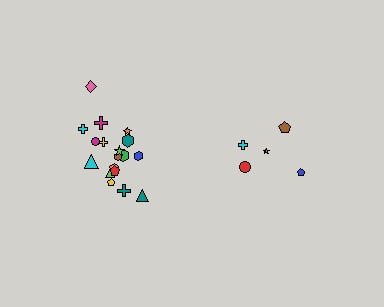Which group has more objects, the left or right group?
The left group.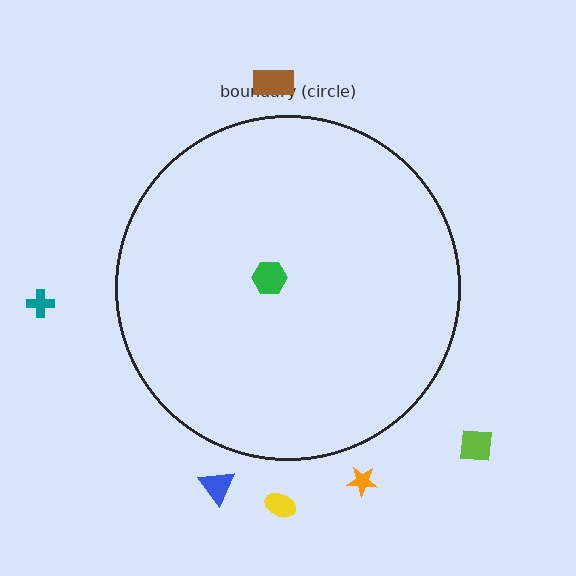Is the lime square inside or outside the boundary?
Outside.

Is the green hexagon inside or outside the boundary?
Inside.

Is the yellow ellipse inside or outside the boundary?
Outside.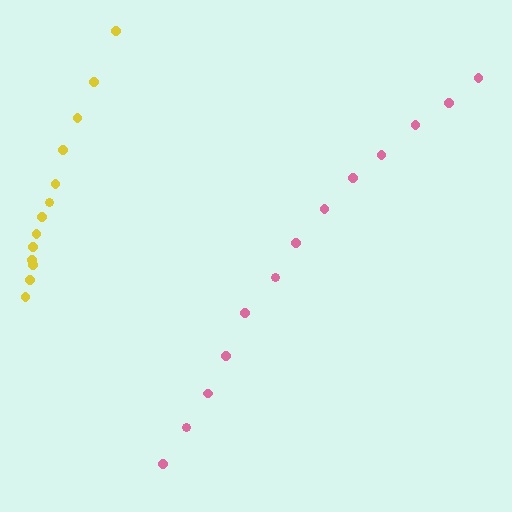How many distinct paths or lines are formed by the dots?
There are 2 distinct paths.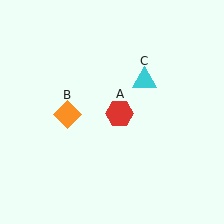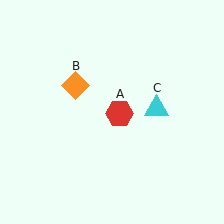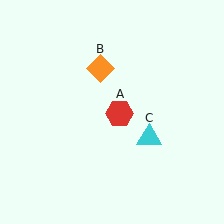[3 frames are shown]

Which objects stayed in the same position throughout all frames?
Red hexagon (object A) remained stationary.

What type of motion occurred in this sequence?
The orange diamond (object B), cyan triangle (object C) rotated clockwise around the center of the scene.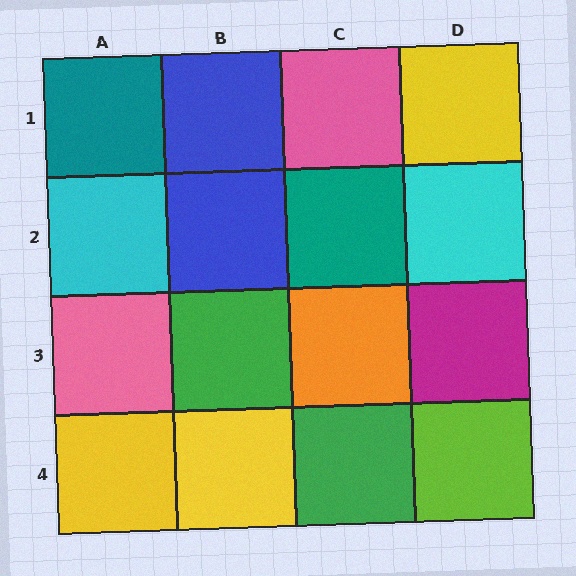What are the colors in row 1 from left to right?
Teal, blue, pink, yellow.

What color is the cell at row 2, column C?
Teal.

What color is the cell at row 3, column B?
Green.